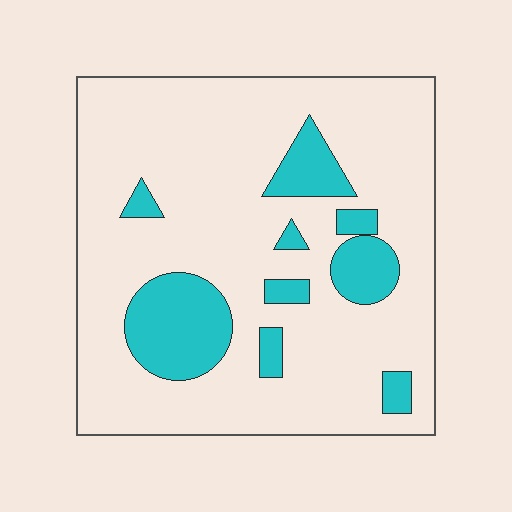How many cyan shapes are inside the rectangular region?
9.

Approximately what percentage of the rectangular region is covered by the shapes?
Approximately 20%.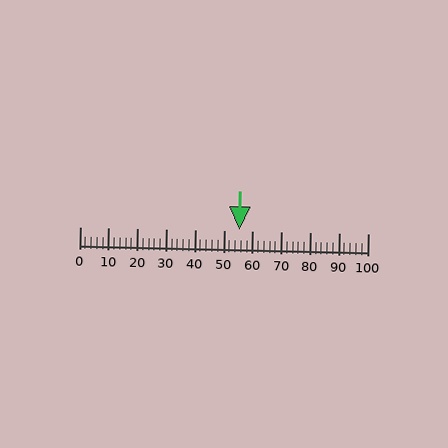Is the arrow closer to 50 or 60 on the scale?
The arrow is closer to 60.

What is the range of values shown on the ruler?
The ruler shows values from 0 to 100.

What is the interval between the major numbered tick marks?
The major tick marks are spaced 10 units apart.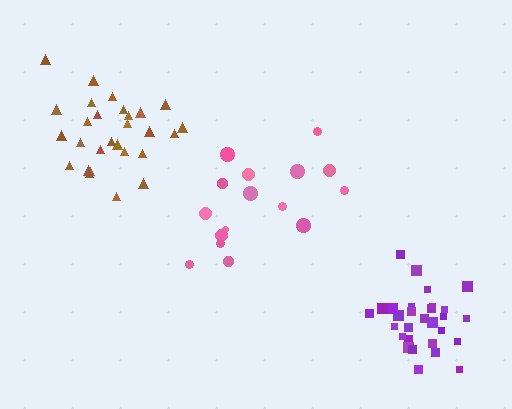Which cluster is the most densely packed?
Purple.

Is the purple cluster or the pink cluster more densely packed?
Purple.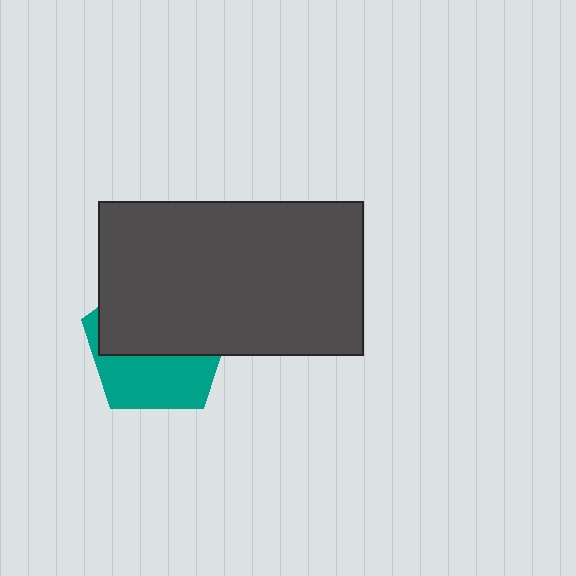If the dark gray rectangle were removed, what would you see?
You would see the complete teal pentagon.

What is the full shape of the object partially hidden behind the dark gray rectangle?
The partially hidden object is a teal pentagon.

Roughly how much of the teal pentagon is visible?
A small part of it is visible (roughly 42%).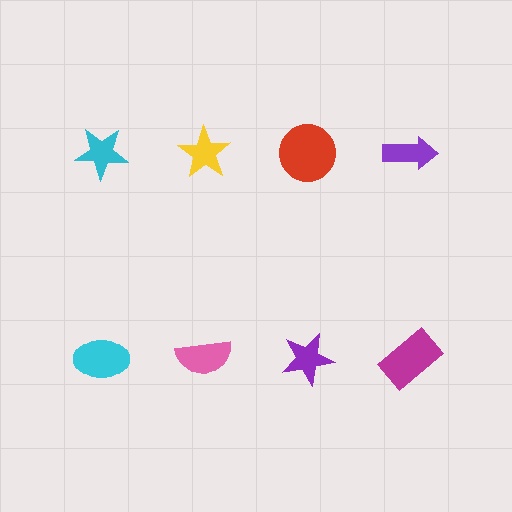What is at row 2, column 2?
A pink semicircle.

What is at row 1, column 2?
A yellow star.